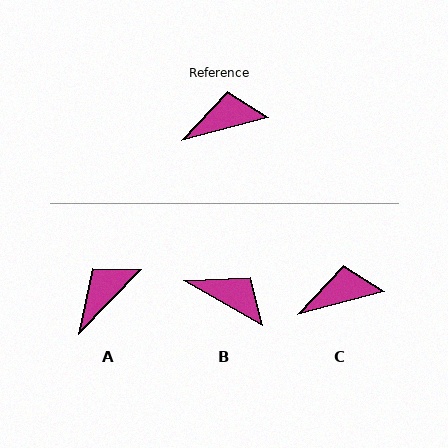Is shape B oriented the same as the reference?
No, it is off by about 44 degrees.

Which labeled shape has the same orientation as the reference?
C.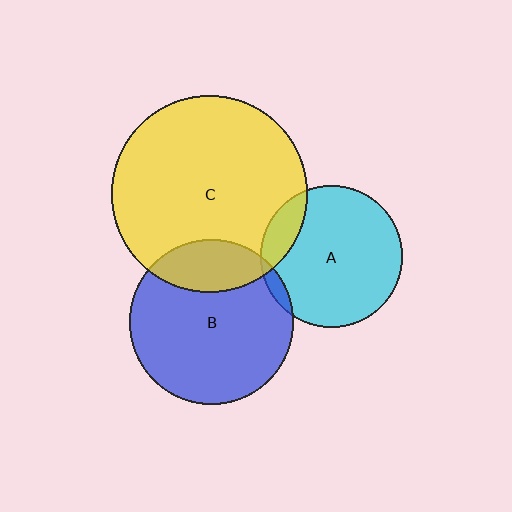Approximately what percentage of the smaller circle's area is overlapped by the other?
Approximately 15%.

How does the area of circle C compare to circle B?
Approximately 1.4 times.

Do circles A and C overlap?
Yes.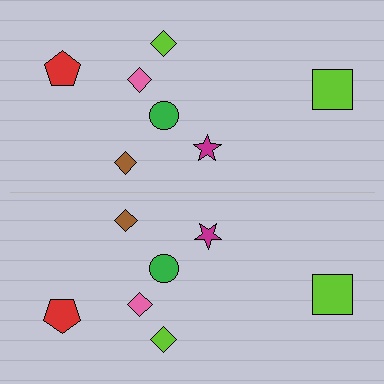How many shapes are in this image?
There are 14 shapes in this image.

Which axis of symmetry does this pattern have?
The pattern has a horizontal axis of symmetry running through the center of the image.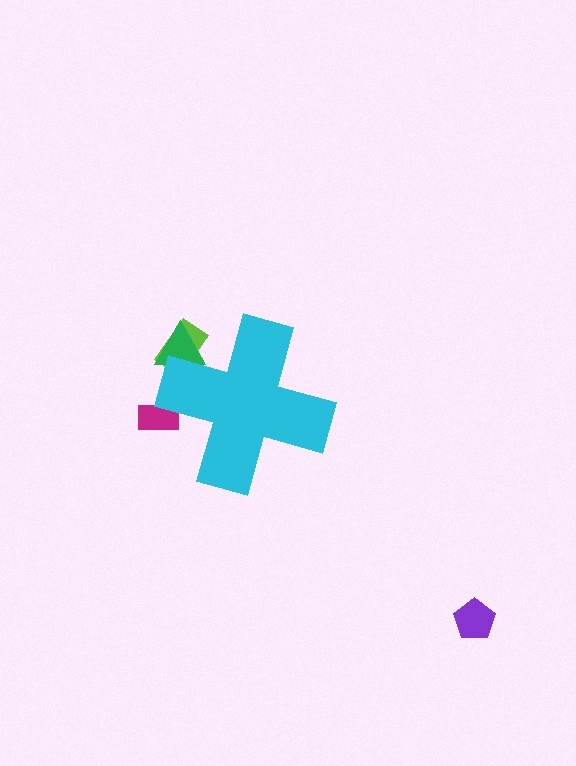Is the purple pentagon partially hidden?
No, the purple pentagon is fully visible.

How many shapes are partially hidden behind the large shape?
3 shapes are partially hidden.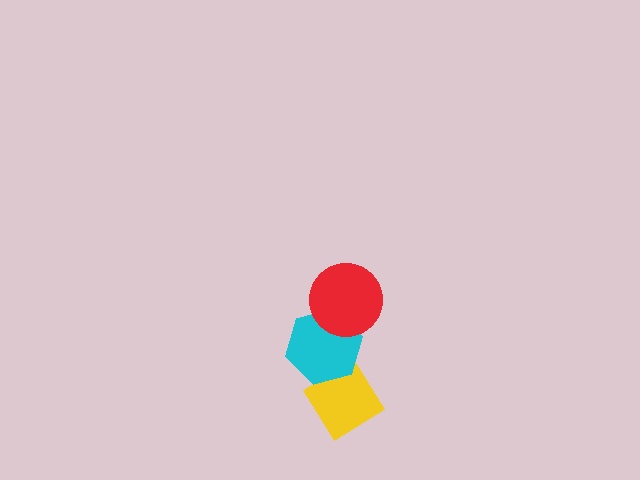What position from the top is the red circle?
The red circle is 1st from the top.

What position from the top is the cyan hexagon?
The cyan hexagon is 2nd from the top.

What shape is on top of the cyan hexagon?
The red circle is on top of the cyan hexagon.